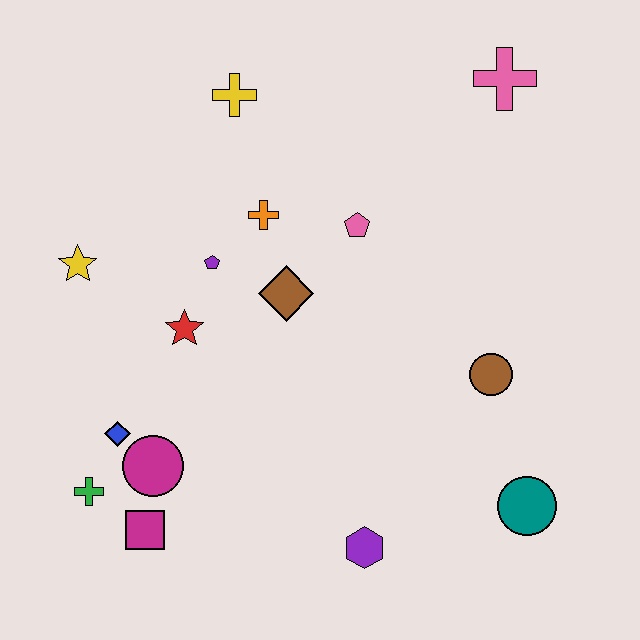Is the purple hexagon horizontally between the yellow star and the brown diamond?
No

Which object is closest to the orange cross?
The purple pentagon is closest to the orange cross.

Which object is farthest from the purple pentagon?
The teal circle is farthest from the purple pentagon.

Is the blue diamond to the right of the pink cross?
No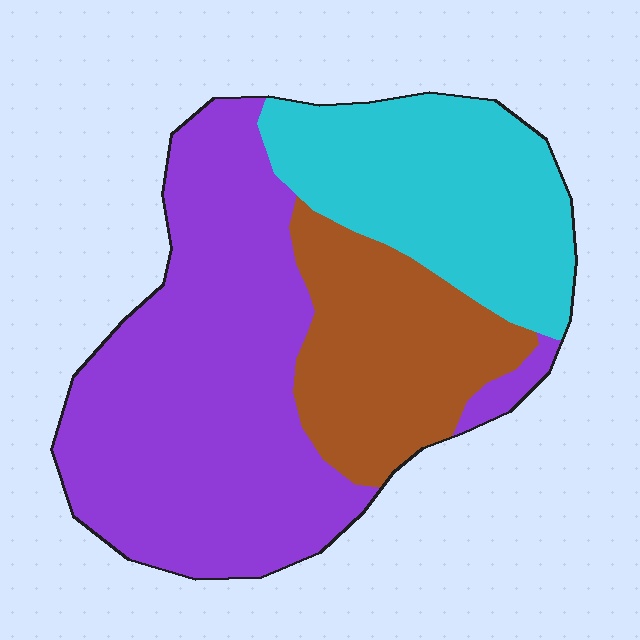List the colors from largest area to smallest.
From largest to smallest: purple, cyan, brown.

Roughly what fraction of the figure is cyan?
Cyan covers roughly 25% of the figure.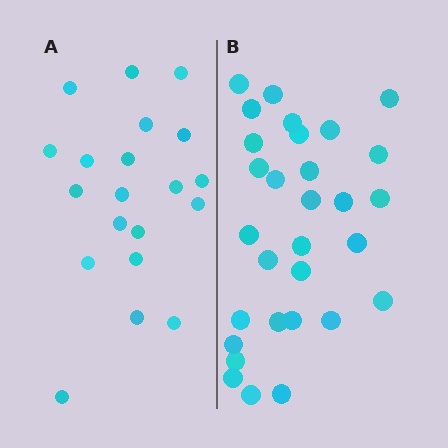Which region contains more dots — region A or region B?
Region B (the right region) has more dots.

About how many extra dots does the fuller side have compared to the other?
Region B has roughly 10 or so more dots than region A.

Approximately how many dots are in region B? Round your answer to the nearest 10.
About 30 dots.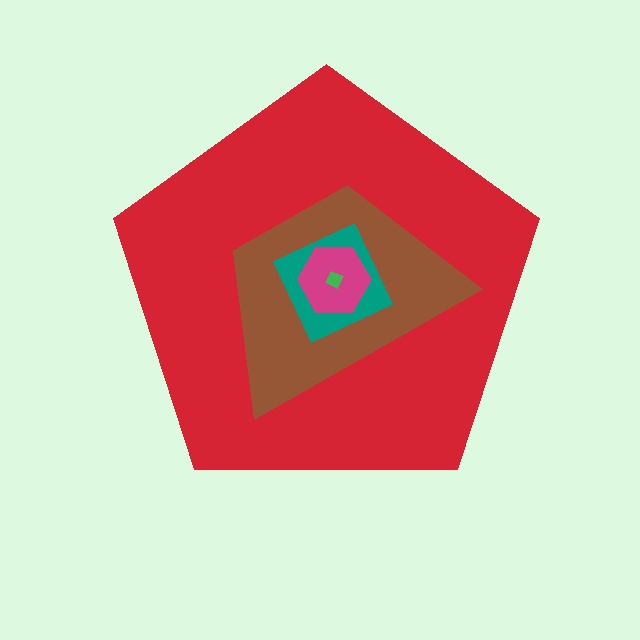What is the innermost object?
The green diamond.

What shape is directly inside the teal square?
The magenta hexagon.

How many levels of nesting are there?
5.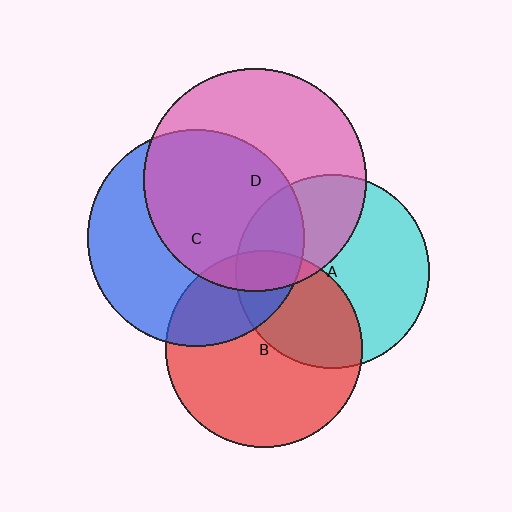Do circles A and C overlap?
Yes.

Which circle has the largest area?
Circle D (pink).